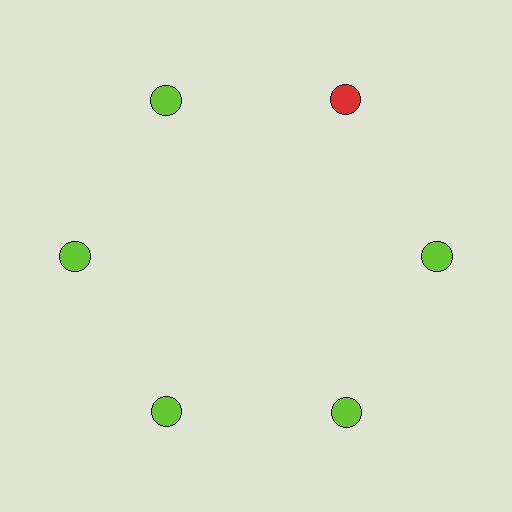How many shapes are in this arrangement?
There are 6 shapes arranged in a ring pattern.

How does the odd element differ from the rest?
It has a different color: red instead of lime.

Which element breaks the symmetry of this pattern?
The red circle at roughly the 1 o'clock position breaks the symmetry. All other shapes are lime circles.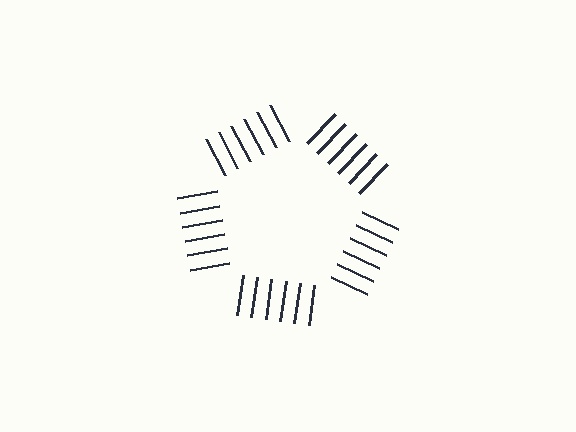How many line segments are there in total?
30 — 6 along each of the 5 edges.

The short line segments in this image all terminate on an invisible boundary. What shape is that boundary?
An illusory pentagon — the line segments terminate on its edges but no continuous stroke is drawn.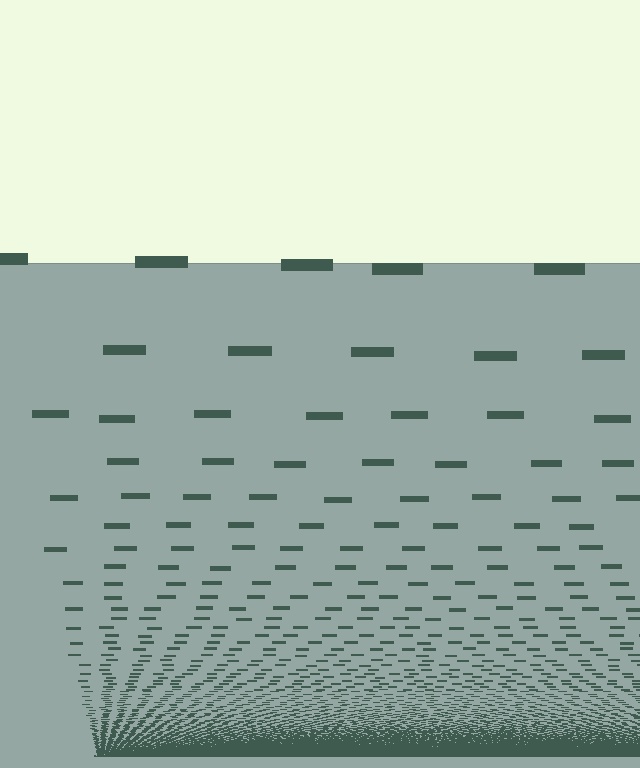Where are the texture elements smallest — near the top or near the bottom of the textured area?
Near the bottom.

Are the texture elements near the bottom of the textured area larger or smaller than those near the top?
Smaller. The gradient is inverted — elements near the bottom are smaller and denser.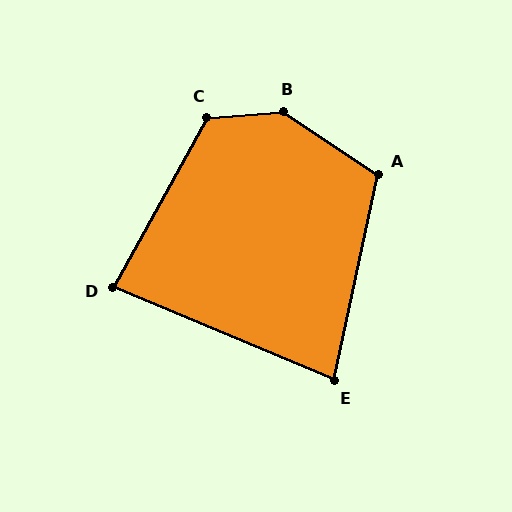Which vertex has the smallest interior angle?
E, at approximately 79 degrees.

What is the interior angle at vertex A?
Approximately 111 degrees (obtuse).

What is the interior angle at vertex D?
Approximately 84 degrees (acute).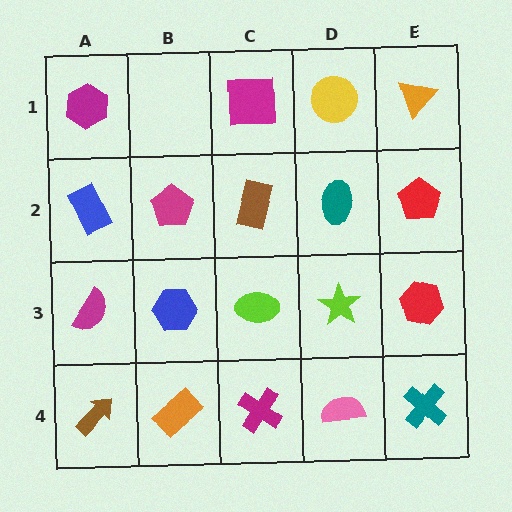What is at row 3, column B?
A blue hexagon.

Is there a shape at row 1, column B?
No, that cell is empty.